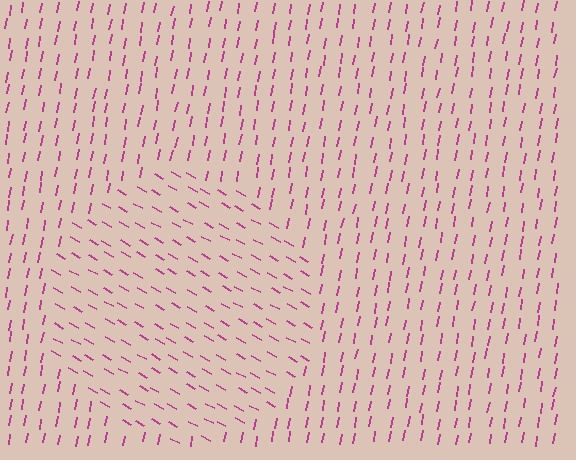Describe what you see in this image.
The image is filled with small magenta line segments. A circle region in the image has lines oriented differently from the surrounding lines, creating a visible texture boundary.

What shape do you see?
I see a circle.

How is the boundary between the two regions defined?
The boundary is defined purely by a change in line orientation (approximately 71 degrees difference). All lines are the same color and thickness.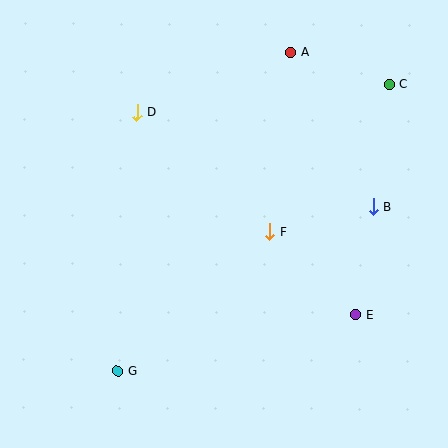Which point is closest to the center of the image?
Point F at (270, 232) is closest to the center.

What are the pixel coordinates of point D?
Point D is at (137, 112).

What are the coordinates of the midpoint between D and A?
The midpoint between D and A is at (213, 82).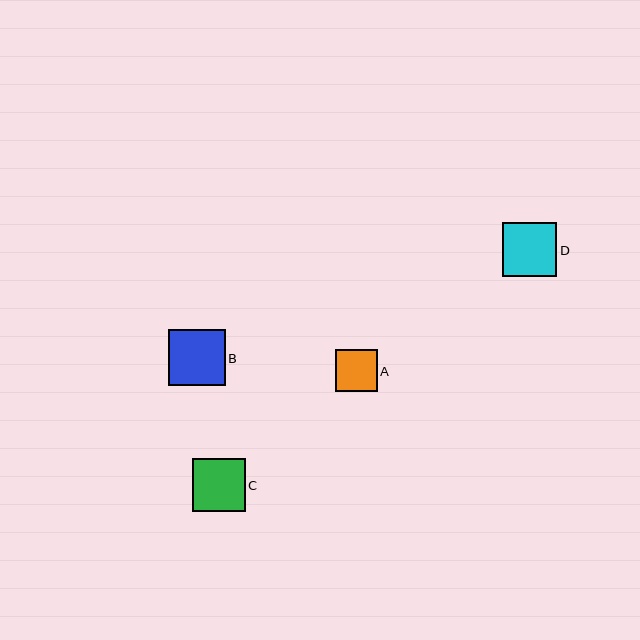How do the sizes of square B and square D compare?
Square B and square D are approximately the same size.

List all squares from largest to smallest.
From largest to smallest: B, D, C, A.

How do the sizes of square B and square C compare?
Square B and square C are approximately the same size.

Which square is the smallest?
Square A is the smallest with a size of approximately 42 pixels.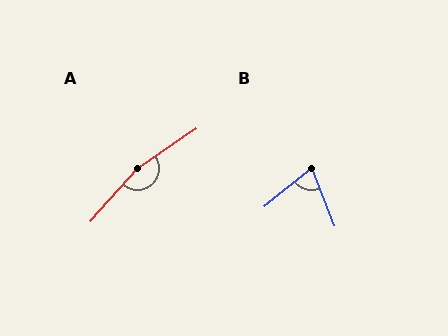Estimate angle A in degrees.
Approximately 166 degrees.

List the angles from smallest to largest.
B (72°), A (166°).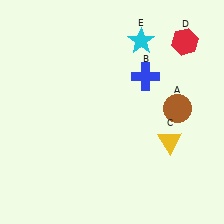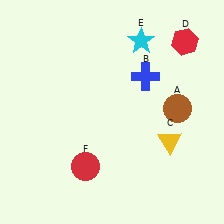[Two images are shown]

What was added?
A red circle (F) was added in Image 2.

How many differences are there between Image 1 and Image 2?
There is 1 difference between the two images.